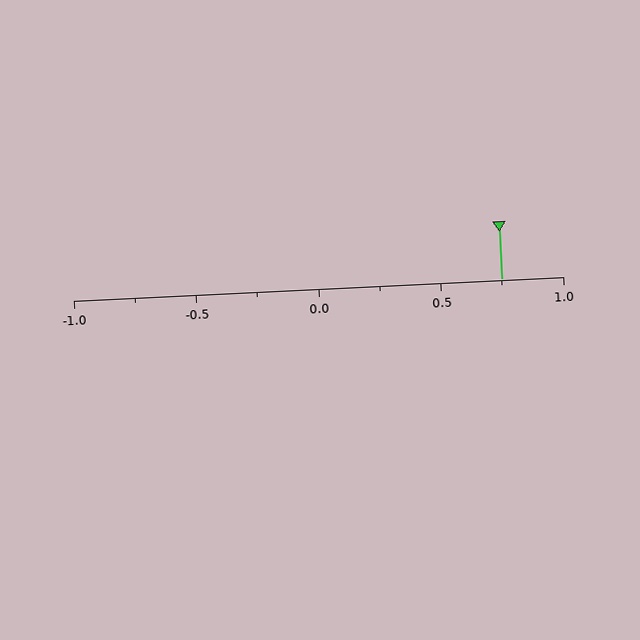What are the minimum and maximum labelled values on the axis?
The axis runs from -1.0 to 1.0.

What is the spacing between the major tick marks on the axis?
The major ticks are spaced 0.5 apart.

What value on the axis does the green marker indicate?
The marker indicates approximately 0.75.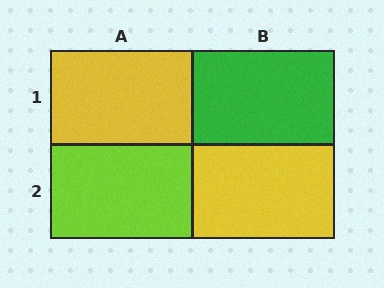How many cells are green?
1 cell is green.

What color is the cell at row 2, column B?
Yellow.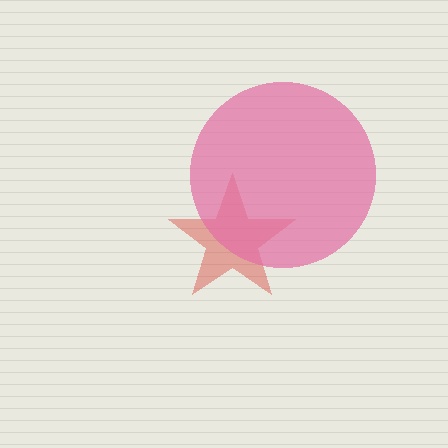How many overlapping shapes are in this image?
There are 2 overlapping shapes in the image.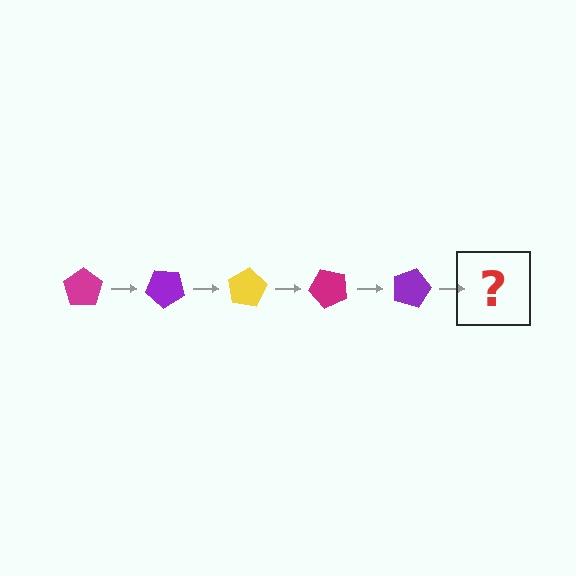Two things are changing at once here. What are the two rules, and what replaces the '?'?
The two rules are that it rotates 40 degrees each step and the color cycles through magenta, purple, and yellow. The '?' should be a yellow pentagon, rotated 200 degrees from the start.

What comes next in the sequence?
The next element should be a yellow pentagon, rotated 200 degrees from the start.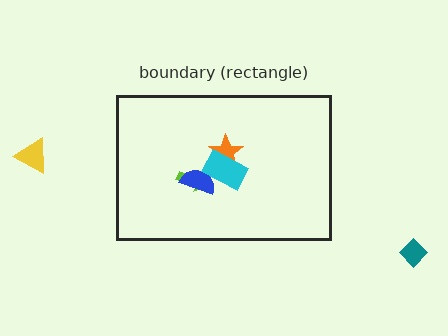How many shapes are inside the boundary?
4 inside, 2 outside.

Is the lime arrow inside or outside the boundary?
Inside.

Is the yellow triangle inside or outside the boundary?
Outside.